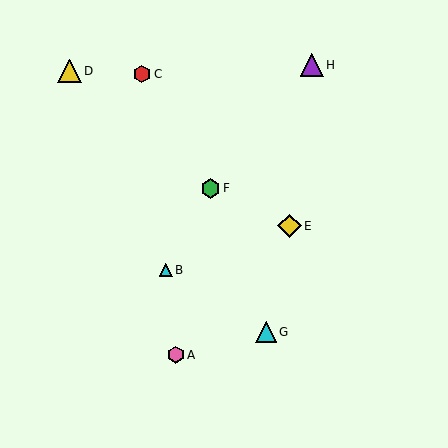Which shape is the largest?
The yellow diamond (labeled E) is the largest.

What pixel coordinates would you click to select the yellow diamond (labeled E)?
Click at (290, 226) to select the yellow diamond E.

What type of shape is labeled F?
Shape F is a green hexagon.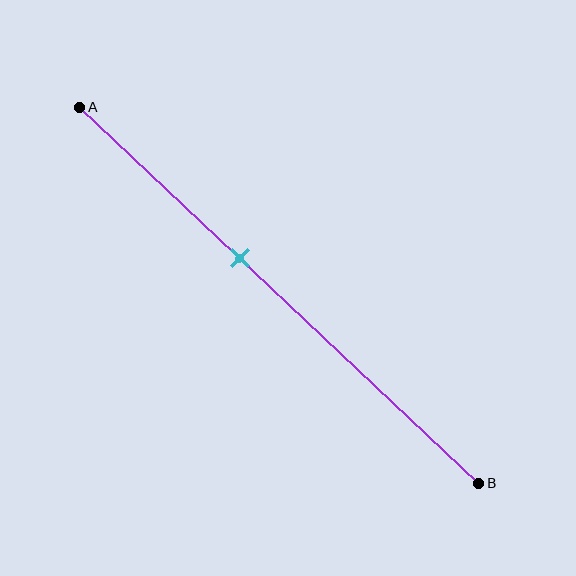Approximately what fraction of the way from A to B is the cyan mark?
The cyan mark is approximately 40% of the way from A to B.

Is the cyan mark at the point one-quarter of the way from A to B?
No, the mark is at about 40% from A, not at the 25% one-quarter point.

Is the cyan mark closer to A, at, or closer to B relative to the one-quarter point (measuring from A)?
The cyan mark is closer to point B than the one-quarter point of segment AB.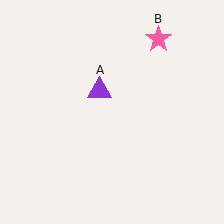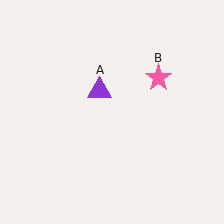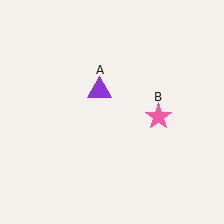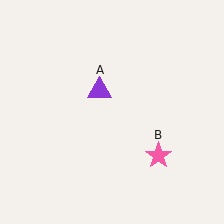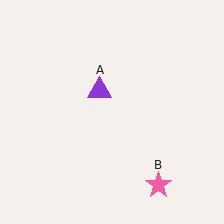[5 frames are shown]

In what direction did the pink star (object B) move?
The pink star (object B) moved down.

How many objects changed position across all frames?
1 object changed position: pink star (object B).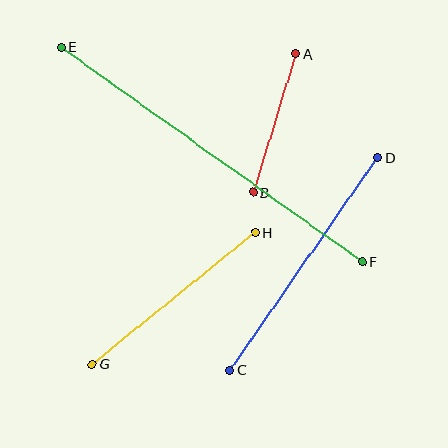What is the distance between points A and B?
The distance is approximately 145 pixels.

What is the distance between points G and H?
The distance is approximately 209 pixels.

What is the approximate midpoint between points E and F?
The midpoint is at approximately (212, 154) pixels.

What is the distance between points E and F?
The distance is approximately 369 pixels.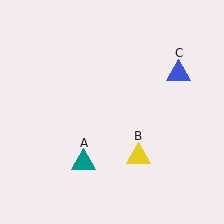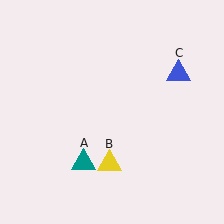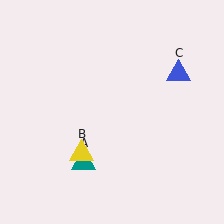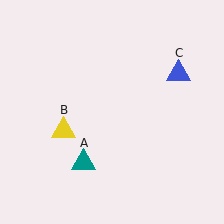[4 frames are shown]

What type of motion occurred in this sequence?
The yellow triangle (object B) rotated clockwise around the center of the scene.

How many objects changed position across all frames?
1 object changed position: yellow triangle (object B).